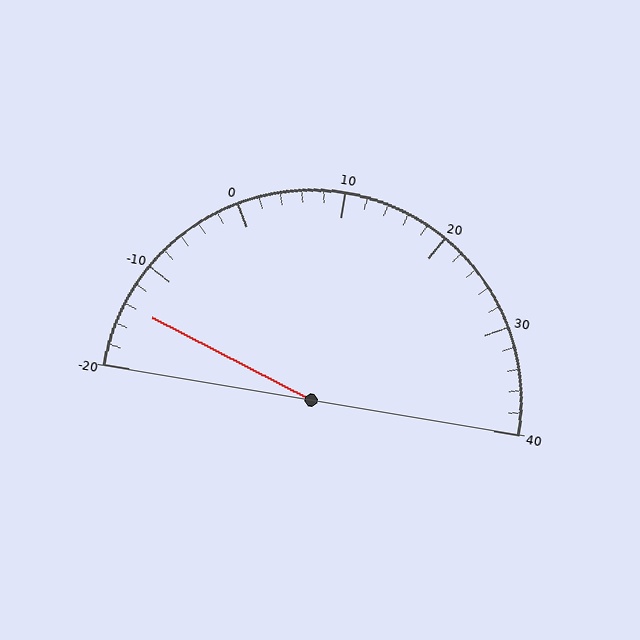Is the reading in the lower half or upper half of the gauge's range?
The reading is in the lower half of the range (-20 to 40).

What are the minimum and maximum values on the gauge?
The gauge ranges from -20 to 40.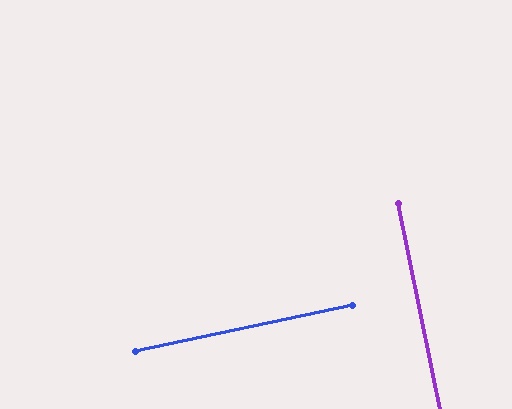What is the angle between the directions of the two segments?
Approximately 90 degrees.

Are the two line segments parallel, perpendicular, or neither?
Perpendicular — they meet at approximately 90°.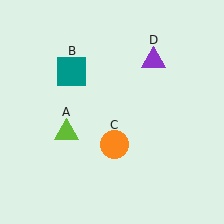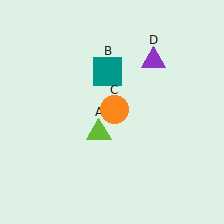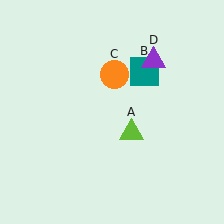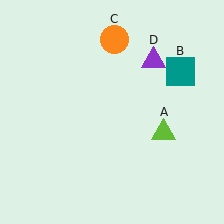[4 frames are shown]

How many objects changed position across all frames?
3 objects changed position: lime triangle (object A), teal square (object B), orange circle (object C).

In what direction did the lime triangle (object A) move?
The lime triangle (object A) moved right.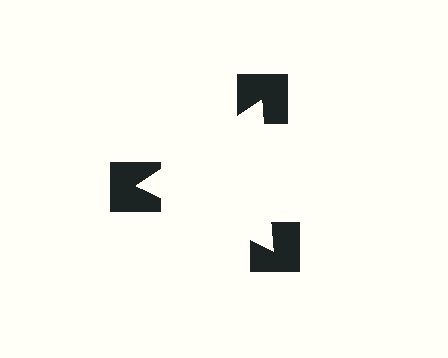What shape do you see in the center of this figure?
An illusory triangle — its edges are inferred from the aligned wedge cuts in the notched squares, not physically drawn.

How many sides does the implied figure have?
3 sides.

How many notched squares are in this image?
There are 3 — one at each vertex of the illusory triangle.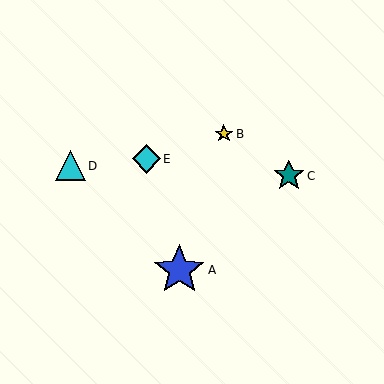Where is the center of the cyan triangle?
The center of the cyan triangle is at (70, 166).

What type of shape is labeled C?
Shape C is a teal star.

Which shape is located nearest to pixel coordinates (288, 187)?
The teal star (labeled C) at (289, 176) is nearest to that location.